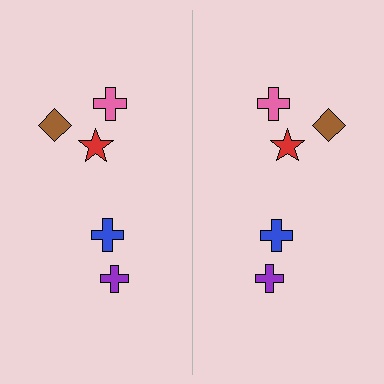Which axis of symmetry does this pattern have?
The pattern has a vertical axis of symmetry running through the center of the image.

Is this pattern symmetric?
Yes, this pattern has bilateral (reflection) symmetry.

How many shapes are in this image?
There are 10 shapes in this image.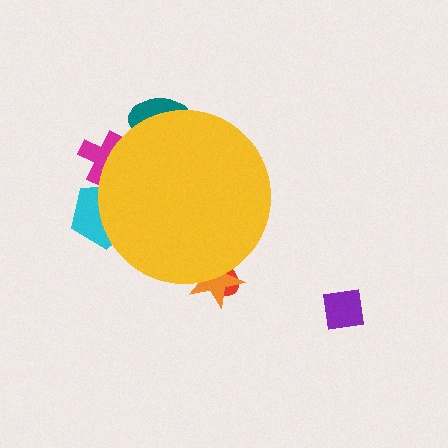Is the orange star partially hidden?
Yes, the orange star is partially hidden behind the yellow circle.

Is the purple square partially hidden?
No, the purple square is fully visible.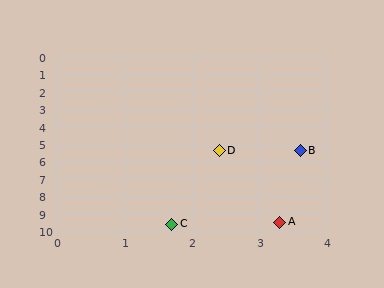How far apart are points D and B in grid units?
Points D and B are about 1.2 grid units apart.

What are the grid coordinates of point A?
Point A is at approximately (3.3, 9.5).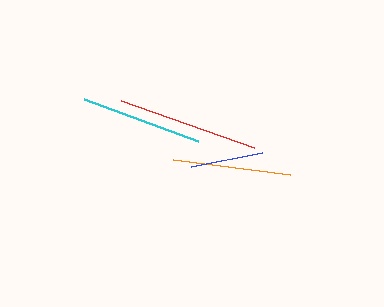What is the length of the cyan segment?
The cyan segment is approximately 122 pixels long.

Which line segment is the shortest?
The blue line is the shortest at approximately 72 pixels.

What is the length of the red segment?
The red segment is approximately 140 pixels long.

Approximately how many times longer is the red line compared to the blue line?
The red line is approximately 1.9 times the length of the blue line.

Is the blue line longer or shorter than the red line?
The red line is longer than the blue line.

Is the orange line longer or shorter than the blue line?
The orange line is longer than the blue line.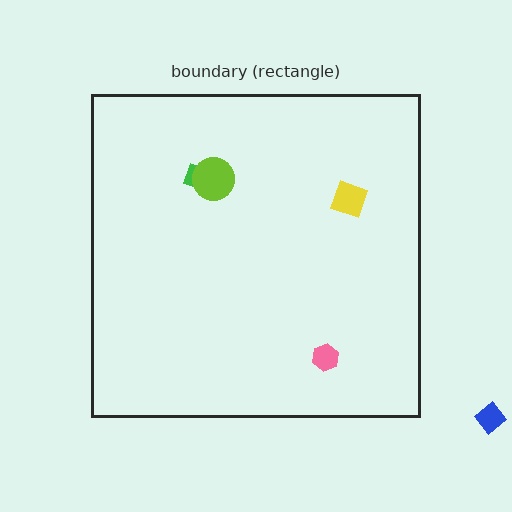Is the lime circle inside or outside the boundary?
Inside.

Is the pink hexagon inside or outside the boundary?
Inside.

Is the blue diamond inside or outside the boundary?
Outside.